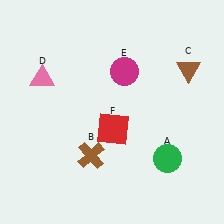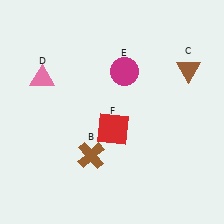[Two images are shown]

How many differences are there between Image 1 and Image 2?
There is 1 difference between the two images.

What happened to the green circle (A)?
The green circle (A) was removed in Image 2. It was in the bottom-right area of Image 1.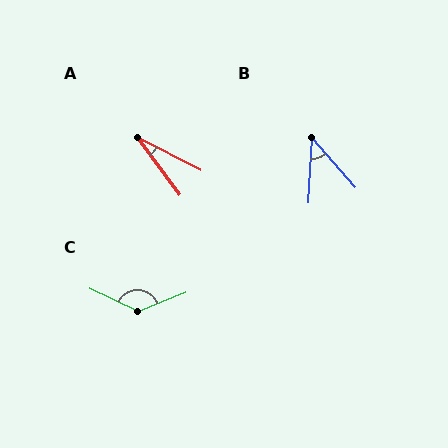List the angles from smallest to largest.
A (27°), B (44°), C (133°).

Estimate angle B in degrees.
Approximately 44 degrees.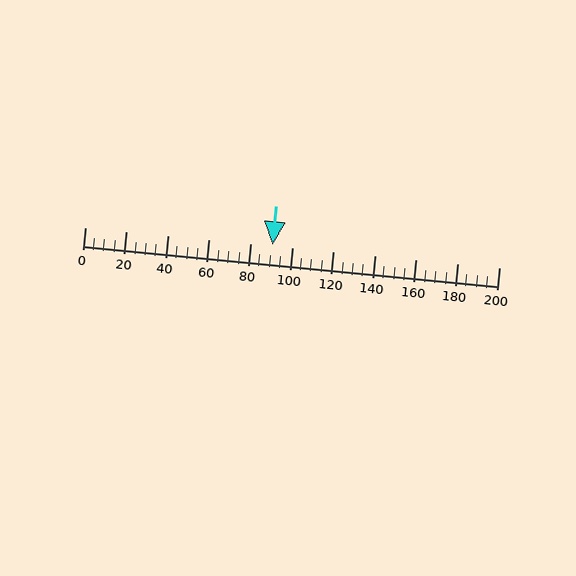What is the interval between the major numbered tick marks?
The major tick marks are spaced 20 units apart.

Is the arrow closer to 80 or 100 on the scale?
The arrow is closer to 100.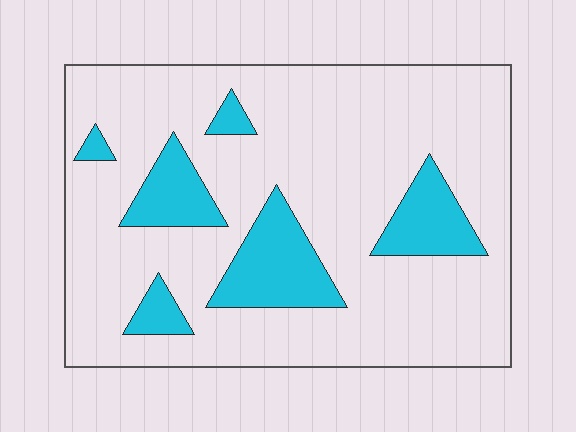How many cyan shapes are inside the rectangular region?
6.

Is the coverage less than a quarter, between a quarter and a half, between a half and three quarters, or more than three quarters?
Less than a quarter.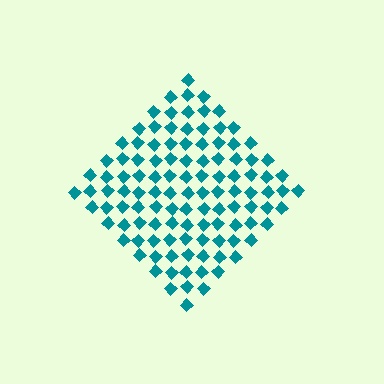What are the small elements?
The small elements are diamonds.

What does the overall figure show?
The overall figure shows a diamond.